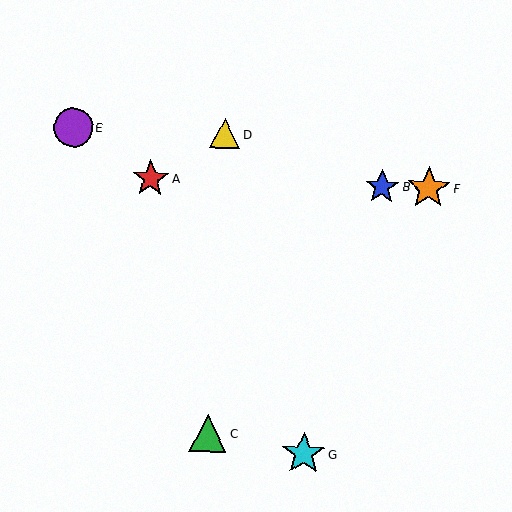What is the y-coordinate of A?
Object A is at y≈179.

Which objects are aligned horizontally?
Objects A, B, F are aligned horizontally.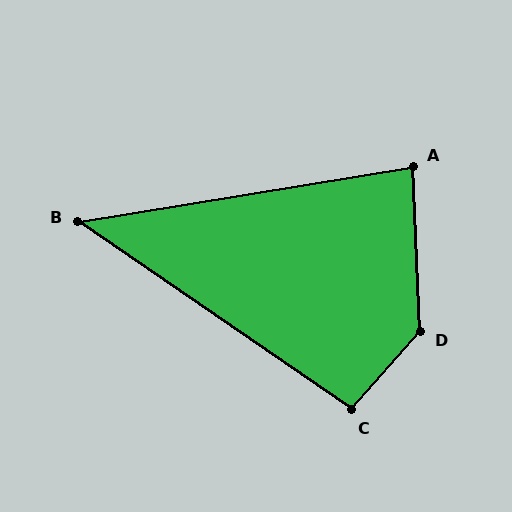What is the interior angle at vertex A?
Approximately 83 degrees (acute).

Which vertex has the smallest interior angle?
B, at approximately 44 degrees.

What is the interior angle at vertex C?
Approximately 97 degrees (obtuse).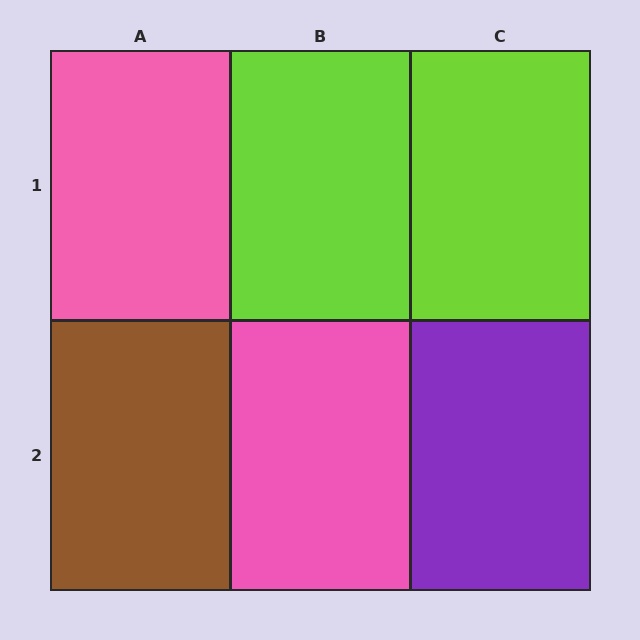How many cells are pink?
2 cells are pink.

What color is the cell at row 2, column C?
Purple.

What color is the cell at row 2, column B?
Pink.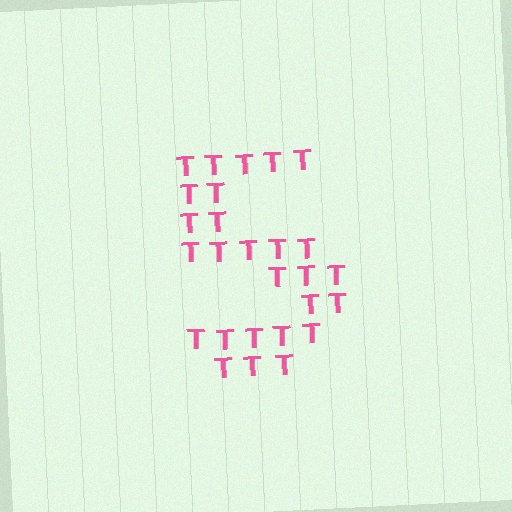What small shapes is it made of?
It is made of small letter T's.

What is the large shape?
The large shape is the letter S.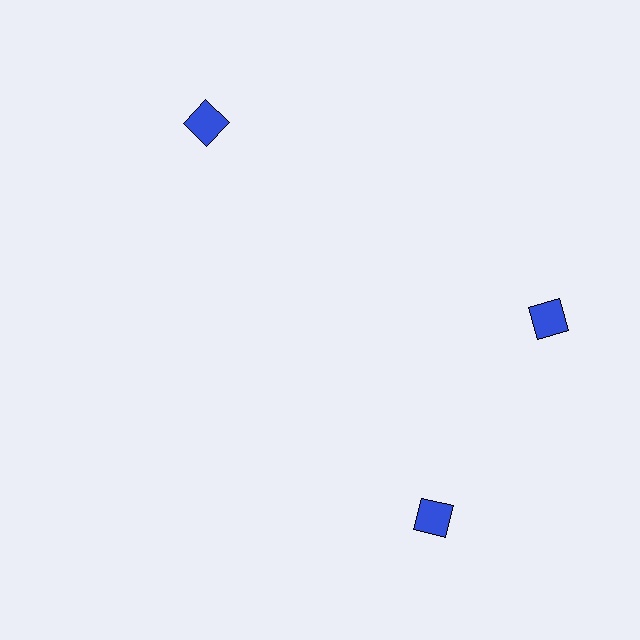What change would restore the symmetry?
The symmetry would be restored by rotating it back into even spacing with its neighbors so that all 3 diamonds sit at equal angles and equal distance from the center.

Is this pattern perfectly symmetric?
No. The 3 blue diamonds are arranged in a ring, but one element near the 7 o'clock position is rotated out of alignment along the ring, breaking the 3-fold rotational symmetry.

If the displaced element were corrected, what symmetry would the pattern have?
It would have 3-fold rotational symmetry — the pattern would map onto itself every 120 degrees.